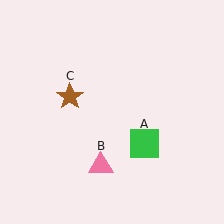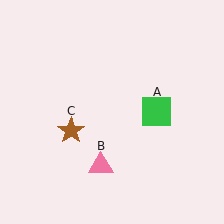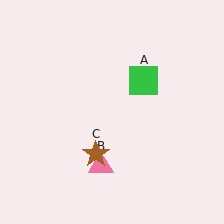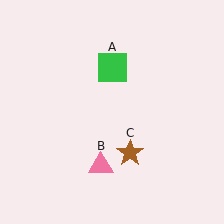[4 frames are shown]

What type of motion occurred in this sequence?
The green square (object A), brown star (object C) rotated counterclockwise around the center of the scene.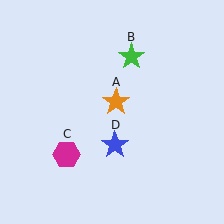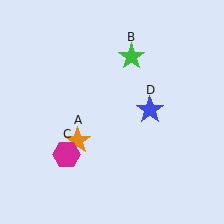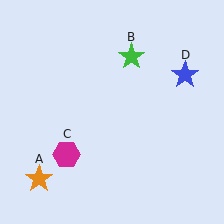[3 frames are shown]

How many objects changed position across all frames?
2 objects changed position: orange star (object A), blue star (object D).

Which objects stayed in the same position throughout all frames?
Green star (object B) and magenta hexagon (object C) remained stationary.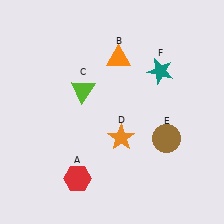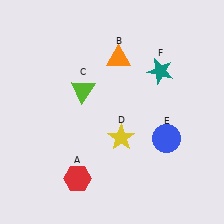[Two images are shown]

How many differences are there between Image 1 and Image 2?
There are 2 differences between the two images.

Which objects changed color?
D changed from orange to yellow. E changed from brown to blue.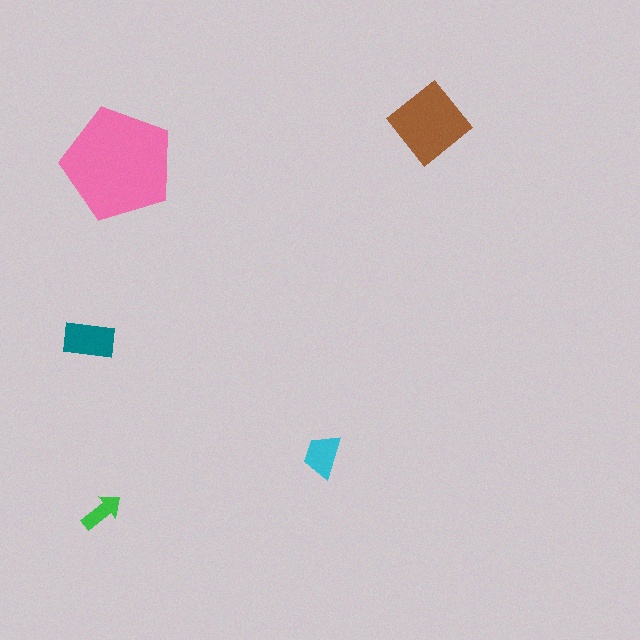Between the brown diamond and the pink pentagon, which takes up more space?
The pink pentagon.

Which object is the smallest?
The green arrow.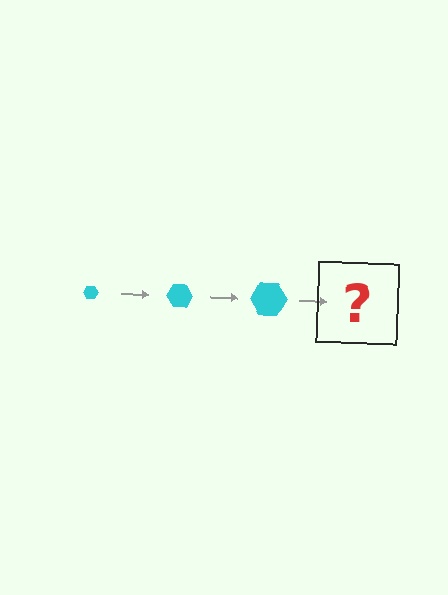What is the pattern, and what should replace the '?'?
The pattern is that the hexagon gets progressively larger each step. The '?' should be a cyan hexagon, larger than the previous one.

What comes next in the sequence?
The next element should be a cyan hexagon, larger than the previous one.